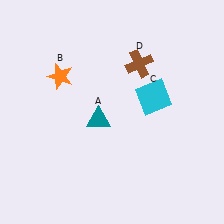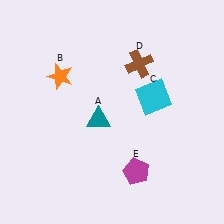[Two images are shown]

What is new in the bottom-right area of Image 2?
A magenta pentagon (E) was added in the bottom-right area of Image 2.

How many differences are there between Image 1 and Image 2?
There is 1 difference between the two images.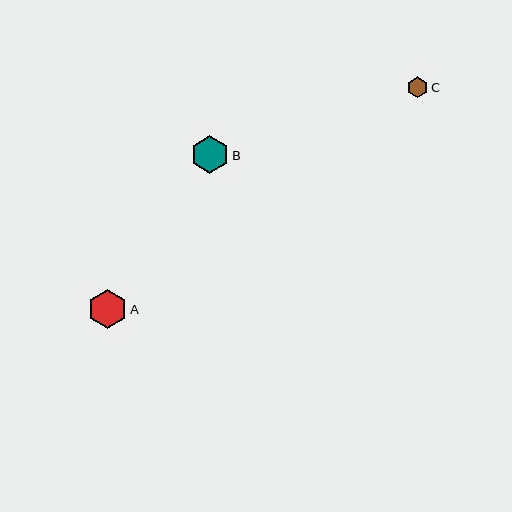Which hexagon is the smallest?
Hexagon C is the smallest with a size of approximately 21 pixels.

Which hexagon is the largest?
Hexagon A is the largest with a size of approximately 39 pixels.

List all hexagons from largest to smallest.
From largest to smallest: A, B, C.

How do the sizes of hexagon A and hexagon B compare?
Hexagon A and hexagon B are approximately the same size.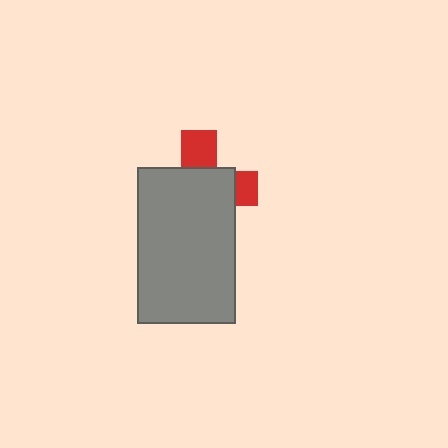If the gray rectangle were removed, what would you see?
You would see the complete red cross.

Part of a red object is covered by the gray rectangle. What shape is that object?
It is a cross.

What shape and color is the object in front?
The object in front is a gray rectangle.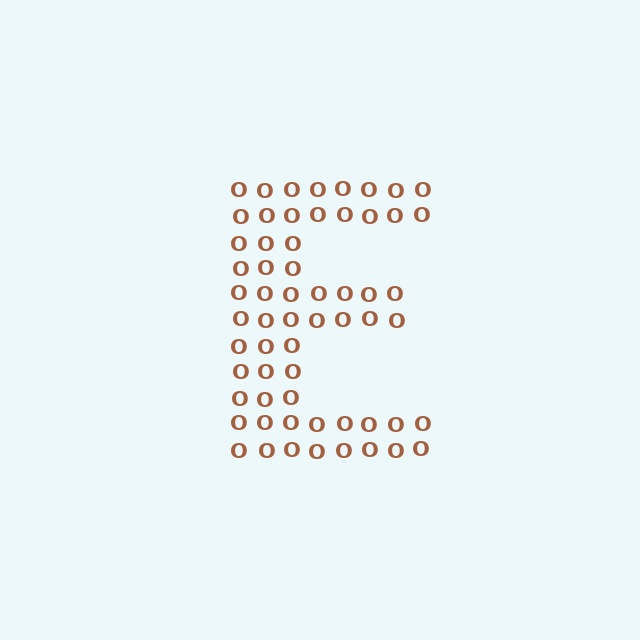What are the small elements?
The small elements are letter O's.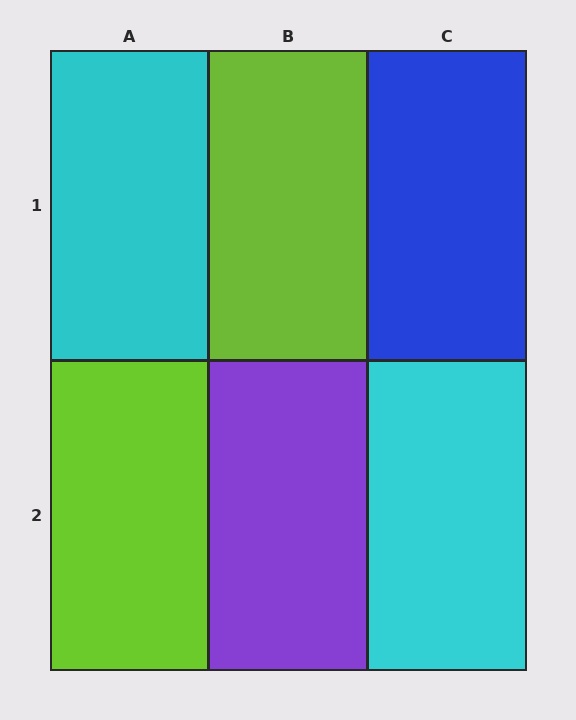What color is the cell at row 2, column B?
Purple.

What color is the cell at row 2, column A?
Lime.